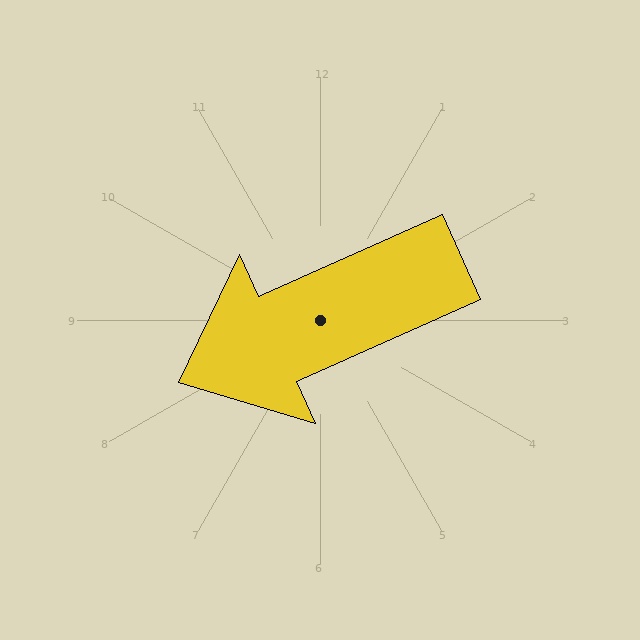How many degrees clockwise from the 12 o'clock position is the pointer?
Approximately 246 degrees.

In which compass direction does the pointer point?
Southwest.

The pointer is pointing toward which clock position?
Roughly 8 o'clock.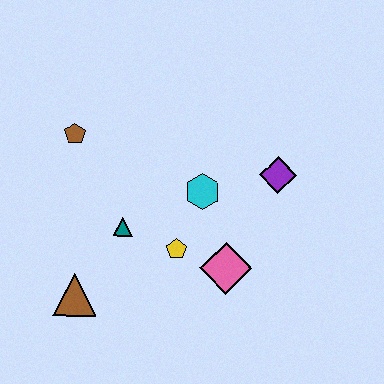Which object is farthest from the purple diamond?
The brown triangle is farthest from the purple diamond.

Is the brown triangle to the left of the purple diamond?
Yes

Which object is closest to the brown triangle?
The teal triangle is closest to the brown triangle.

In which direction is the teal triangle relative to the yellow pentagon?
The teal triangle is to the left of the yellow pentagon.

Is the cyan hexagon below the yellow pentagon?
No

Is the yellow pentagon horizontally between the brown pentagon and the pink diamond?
Yes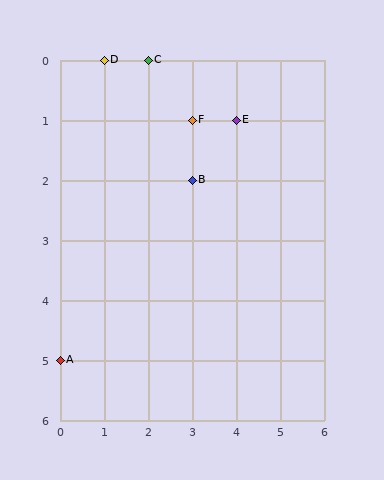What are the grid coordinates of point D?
Point D is at grid coordinates (1, 0).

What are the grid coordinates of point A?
Point A is at grid coordinates (0, 5).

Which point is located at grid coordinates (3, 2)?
Point B is at (3, 2).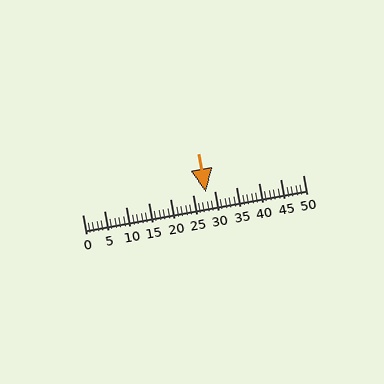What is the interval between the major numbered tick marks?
The major tick marks are spaced 5 units apart.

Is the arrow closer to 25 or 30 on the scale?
The arrow is closer to 30.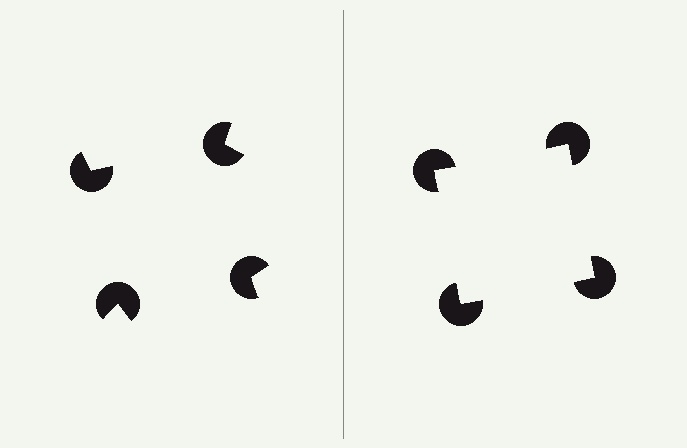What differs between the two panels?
The pac-man discs are positioned identically on both sides; only the wedge orientations differ. On the right they align to a square; on the left they are misaligned.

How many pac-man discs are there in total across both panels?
8 — 4 on each side.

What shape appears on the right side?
An illusory square.